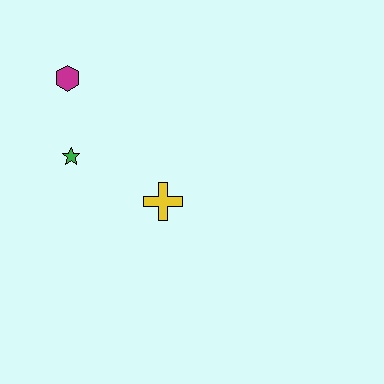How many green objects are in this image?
There is 1 green object.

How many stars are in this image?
There is 1 star.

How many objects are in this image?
There are 3 objects.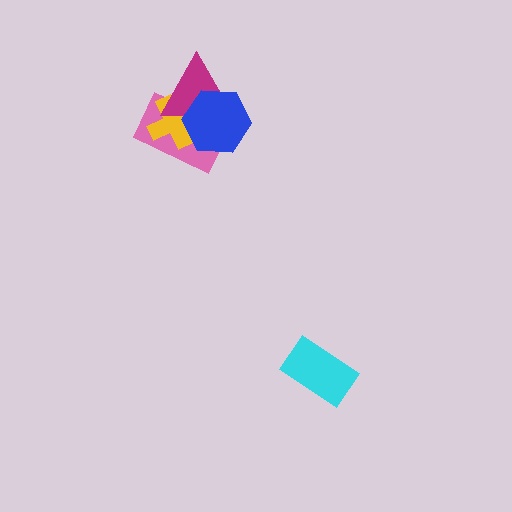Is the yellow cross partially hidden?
Yes, it is partially covered by another shape.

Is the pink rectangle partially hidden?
Yes, it is partially covered by another shape.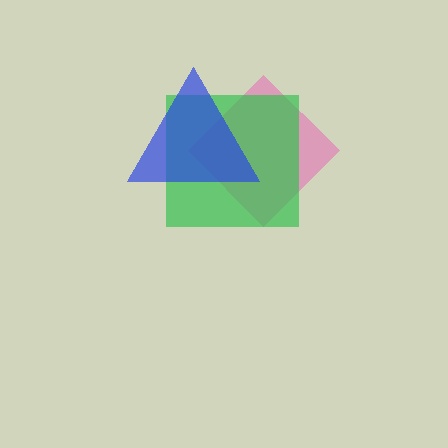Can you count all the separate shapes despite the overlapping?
Yes, there are 3 separate shapes.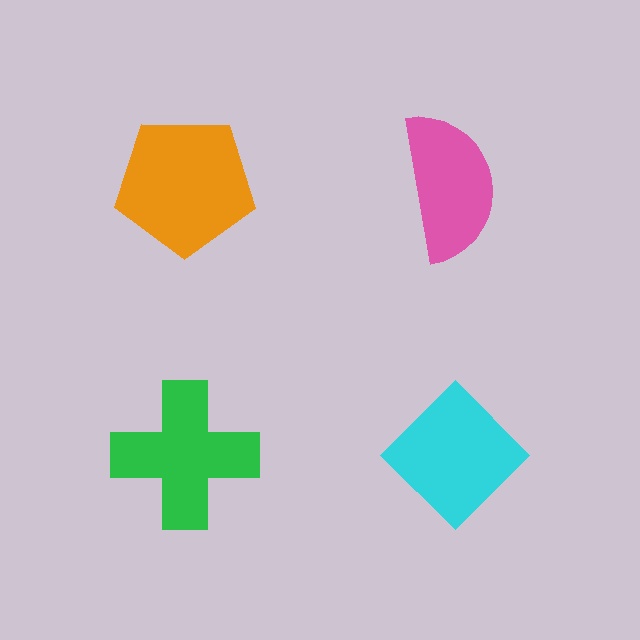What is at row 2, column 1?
A green cross.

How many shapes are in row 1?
2 shapes.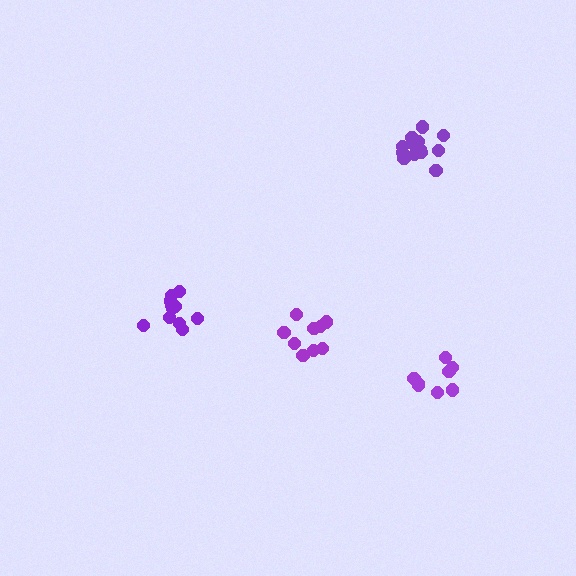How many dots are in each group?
Group 1: 9 dots, Group 2: 8 dots, Group 3: 14 dots, Group 4: 12 dots (43 total).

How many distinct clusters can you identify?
There are 4 distinct clusters.